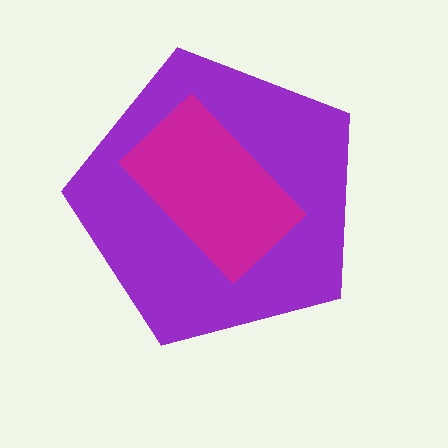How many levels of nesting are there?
2.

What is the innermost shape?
The magenta rectangle.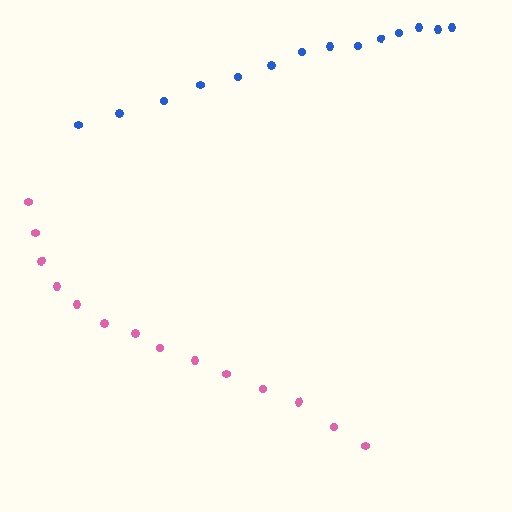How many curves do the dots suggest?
There are 2 distinct paths.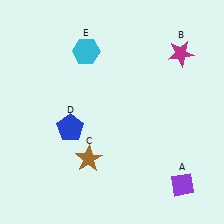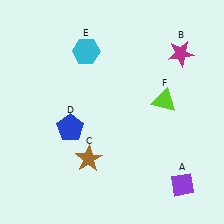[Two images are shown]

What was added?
A lime triangle (F) was added in Image 2.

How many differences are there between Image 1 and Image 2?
There is 1 difference between the two images.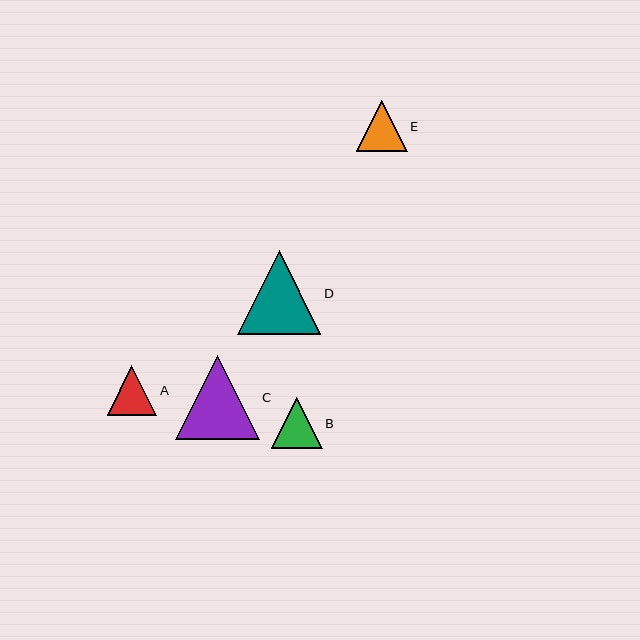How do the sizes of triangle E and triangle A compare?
Triangle E and triangle A are approximately the same size.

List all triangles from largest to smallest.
From largest to smallest: C, D, B, E, A.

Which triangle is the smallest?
Triangle A is the smallest with a size of approximately 49 pixels.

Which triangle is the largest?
Triangle C is the largest with a size of approximately 84 pixels.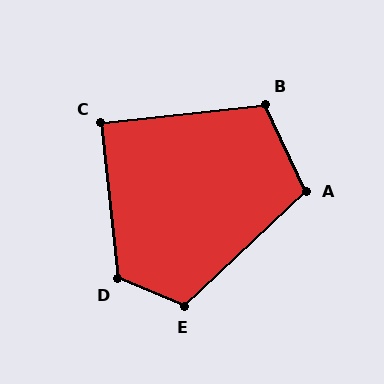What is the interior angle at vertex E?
Approximately 115 degrees (obtuse).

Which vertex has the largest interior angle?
D, at approximately 118 degrees.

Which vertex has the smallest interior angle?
C, at approximately 90 degrees.